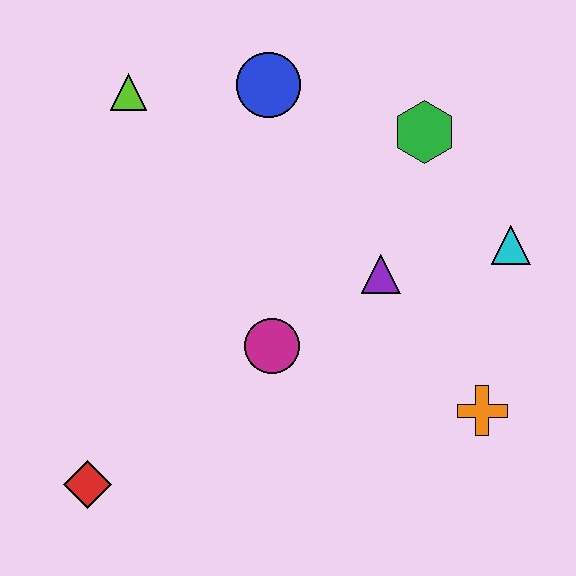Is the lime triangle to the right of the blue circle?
No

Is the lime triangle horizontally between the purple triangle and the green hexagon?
No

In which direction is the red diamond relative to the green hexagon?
The red diamond is below the green hexagon.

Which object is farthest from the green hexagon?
The red diamond is farthest from the green hexagon.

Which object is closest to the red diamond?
The magenta circle is closest to the red diamond.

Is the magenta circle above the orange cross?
Yes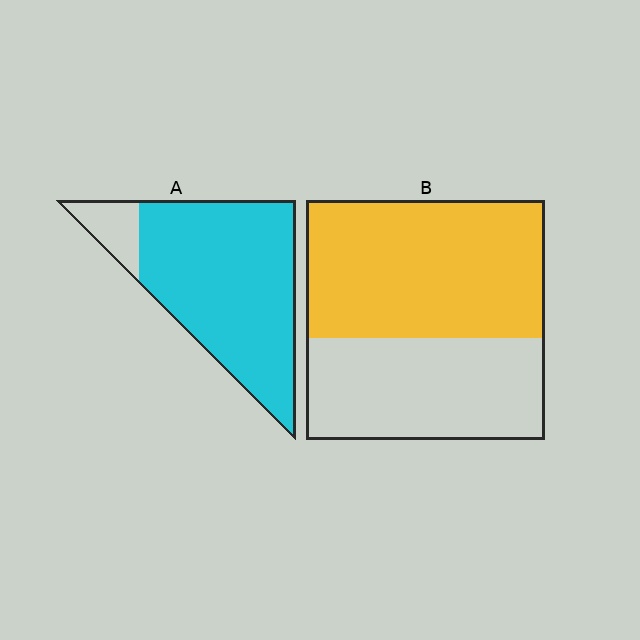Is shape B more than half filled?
Yes.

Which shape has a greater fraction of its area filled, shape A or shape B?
Shape A.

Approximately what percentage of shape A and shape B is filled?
A is approximately 90% and B is approximately 55%.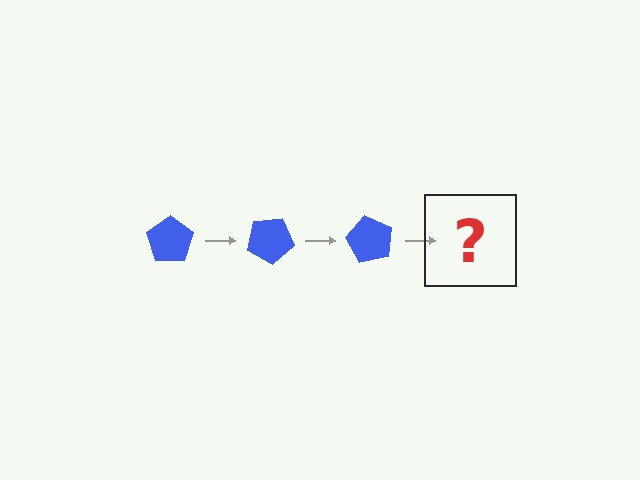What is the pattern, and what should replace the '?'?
The pattern is that the pentagon rotates 30 degrees each step. The '?' should be a blue pentagon rotated 90 degrees.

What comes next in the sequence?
The next element should be a blue pentagon rotated 90 degrees.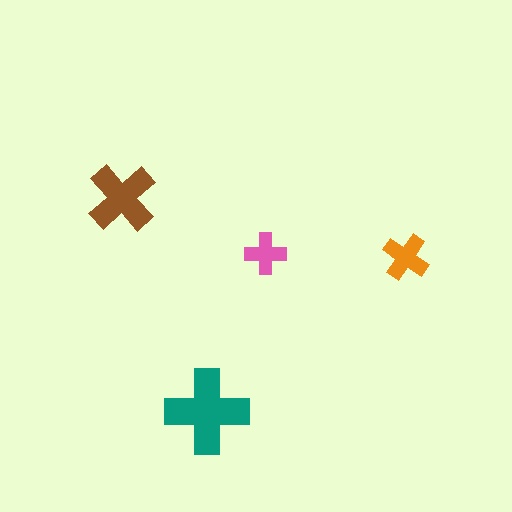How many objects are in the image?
There are 4 objects in the image.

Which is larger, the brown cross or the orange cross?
The brown one.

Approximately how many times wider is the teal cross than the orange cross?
About 2 times wider.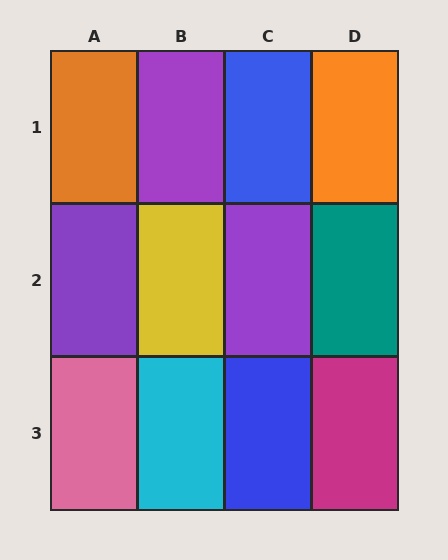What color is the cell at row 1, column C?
Blue.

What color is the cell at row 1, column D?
Orange.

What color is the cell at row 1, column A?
Orange.